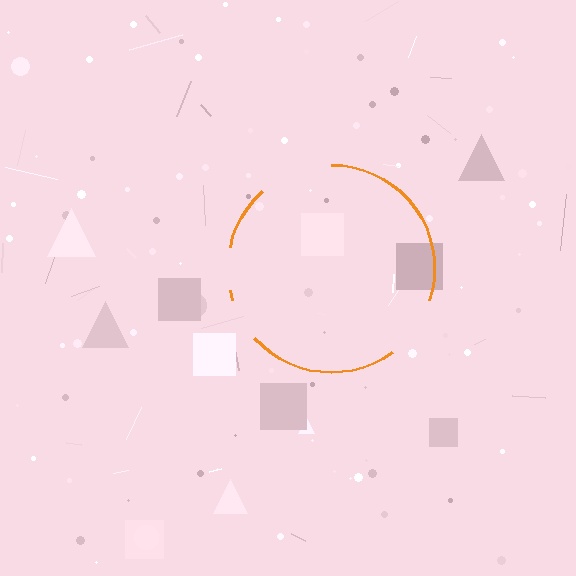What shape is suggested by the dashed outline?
The dashed outline suggests a circle.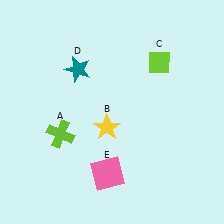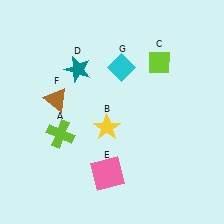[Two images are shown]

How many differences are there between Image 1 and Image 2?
There are 2 differences between the two images.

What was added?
A brown triangle (F), a cyan diamond (G) were added in Image 2.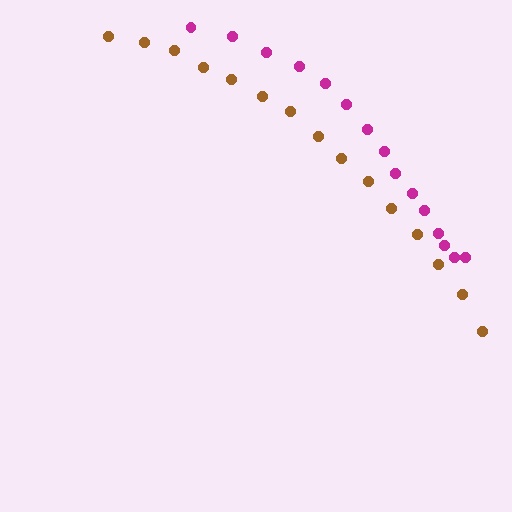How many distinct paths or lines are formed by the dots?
There are 2 distinct paths.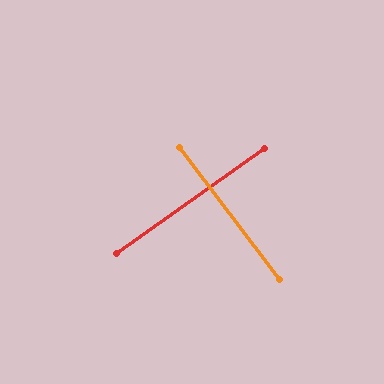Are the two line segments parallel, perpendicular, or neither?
Perpendicular — they meet at approximately 88°.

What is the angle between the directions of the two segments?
Approximately 88 degrees.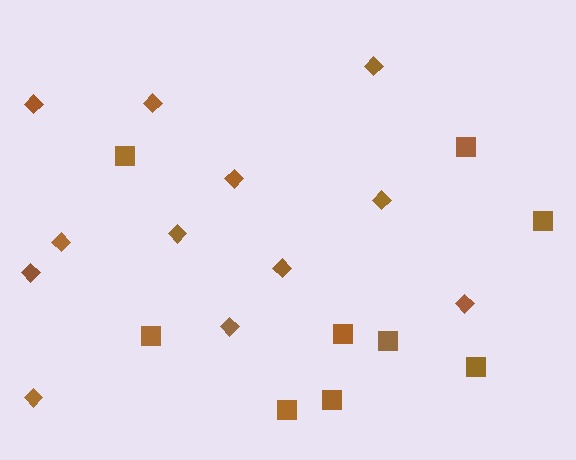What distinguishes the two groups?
There are 2 groups: one group of squares (9) and one group of diamonds (12).